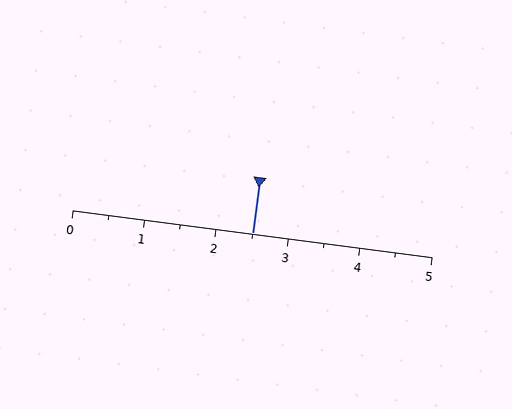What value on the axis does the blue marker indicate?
The marker indicates approximately 2.5.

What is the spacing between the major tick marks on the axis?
The major ticks are spaced 1 apart.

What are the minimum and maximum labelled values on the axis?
The axis runs from 0 to 5.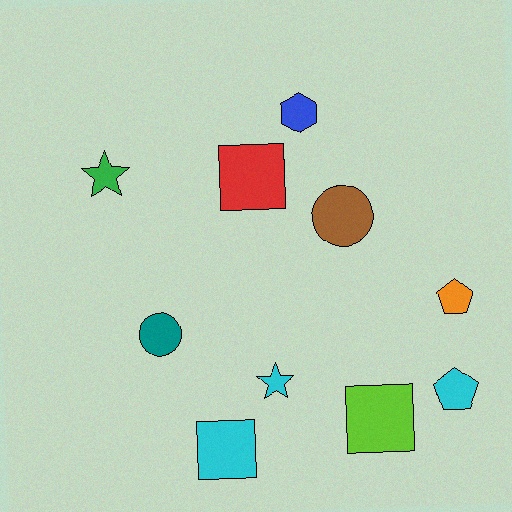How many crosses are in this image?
There are no crosses.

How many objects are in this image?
There are 10 objects.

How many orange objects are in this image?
There is 1 orange object.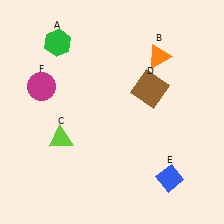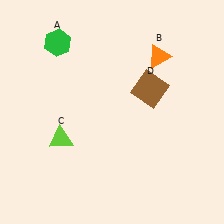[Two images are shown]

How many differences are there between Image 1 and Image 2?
There are 2 differences between the two images.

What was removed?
The magenta circle (F), the blue diamond (E) were removed in Image 2.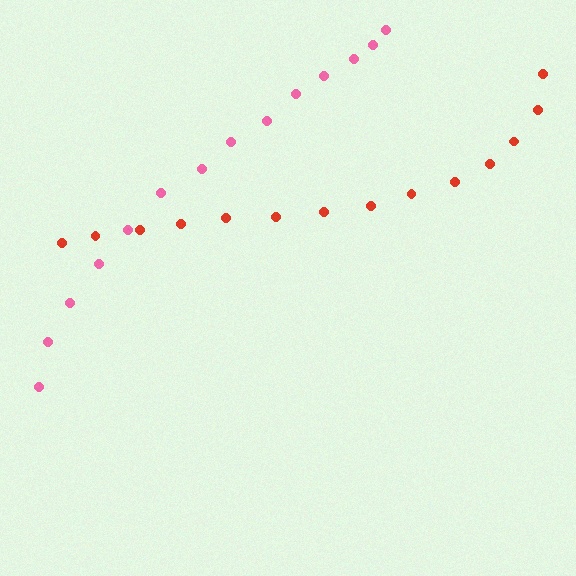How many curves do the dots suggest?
There are 2 distinct paths.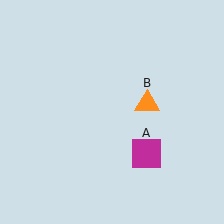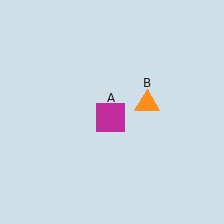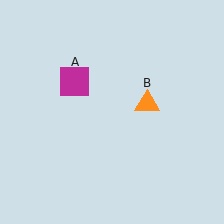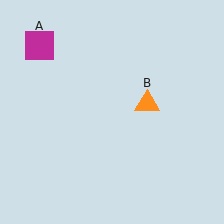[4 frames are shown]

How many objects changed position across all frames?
1 object changed position: magenta square (object A).